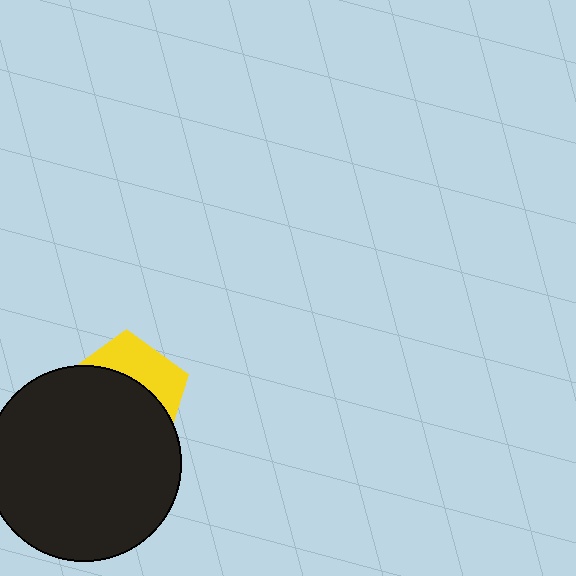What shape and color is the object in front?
The object in front is a black circle.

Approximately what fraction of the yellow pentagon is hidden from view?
Roughly 64% of the yellow pentagon is hidden behind the black circle.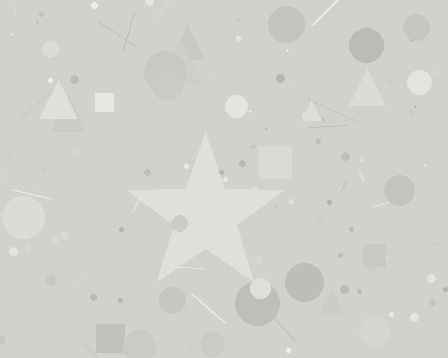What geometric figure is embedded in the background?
A star is embedded in the background.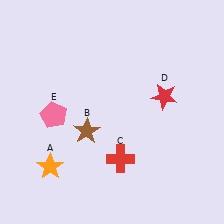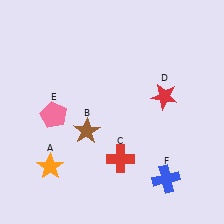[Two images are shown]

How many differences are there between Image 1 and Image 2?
There is 1 difference between the two images.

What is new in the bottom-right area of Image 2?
A blue cross (F) was added in the bottom-right area of Image 2.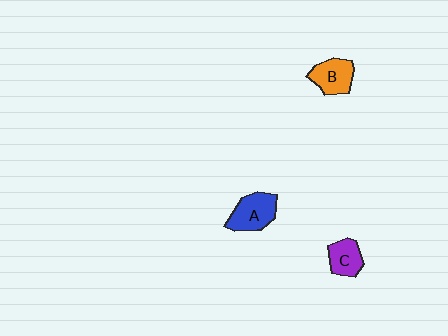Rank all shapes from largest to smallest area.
From largest to smallest: A (blue), B (orange), C (purple).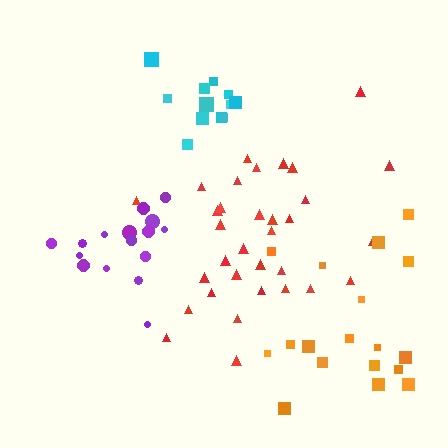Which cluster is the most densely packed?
Cyan.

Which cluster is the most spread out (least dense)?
Orange.